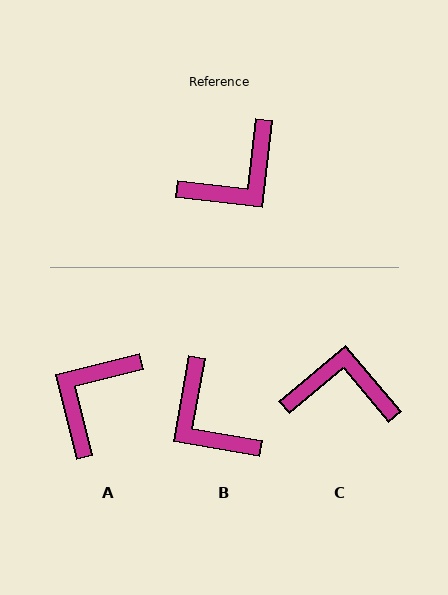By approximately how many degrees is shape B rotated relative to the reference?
Approximately 94 degrees clockwise.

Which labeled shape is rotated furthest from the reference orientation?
A, about 159 degrees away.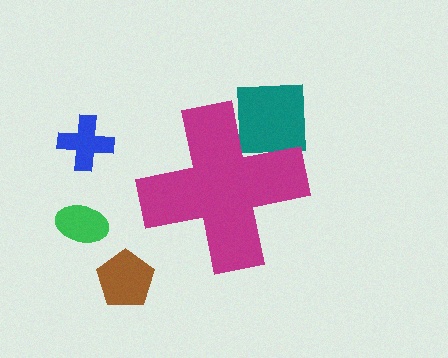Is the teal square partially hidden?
Yes, the teal square is partially hidden behind the magenta cross.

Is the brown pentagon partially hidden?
No, the brown pentagon is fully visible.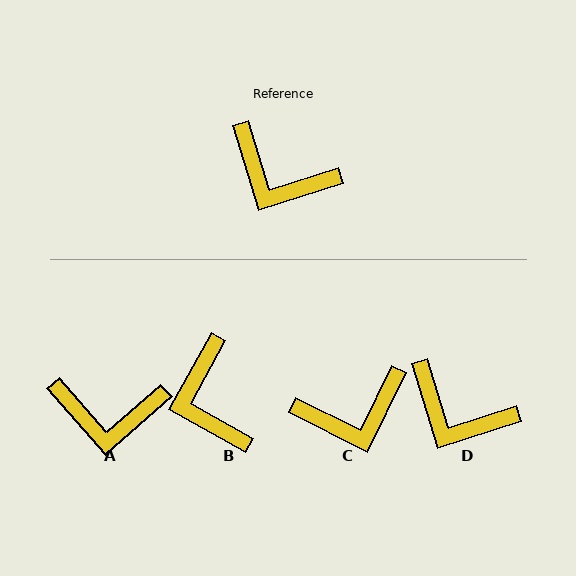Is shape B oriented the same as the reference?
No, it is off by about 46 degrees.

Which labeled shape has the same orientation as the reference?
D.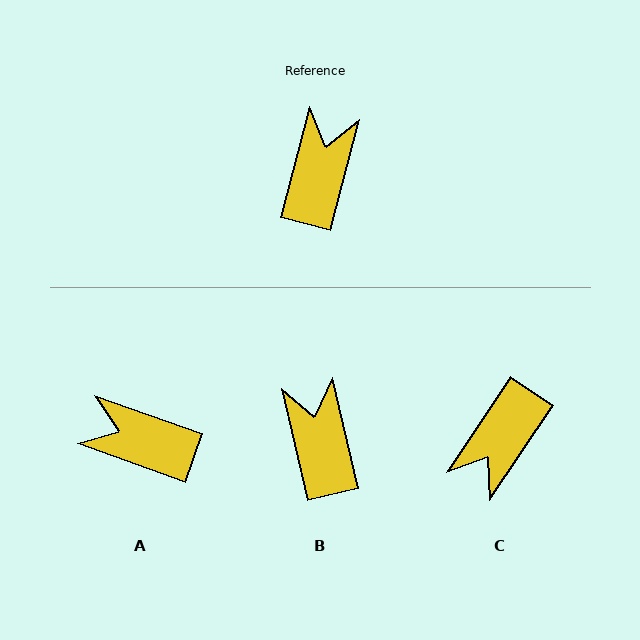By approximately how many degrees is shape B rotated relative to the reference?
Approximately 28 degrees counter-clockwise.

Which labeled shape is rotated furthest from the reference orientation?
C, about 161 degrees away.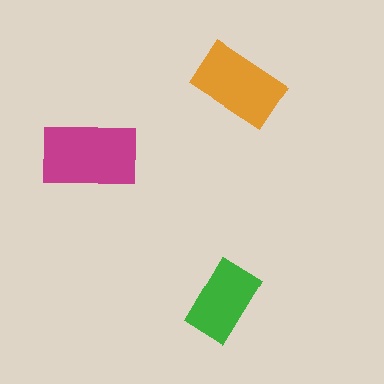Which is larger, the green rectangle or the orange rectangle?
The orange one.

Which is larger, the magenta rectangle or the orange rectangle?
The magenta one.